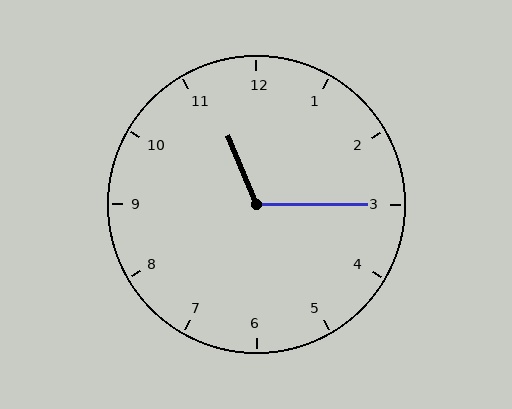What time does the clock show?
11:15.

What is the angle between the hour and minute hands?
Approximately 112 degrees.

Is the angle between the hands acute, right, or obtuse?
It is obtuse.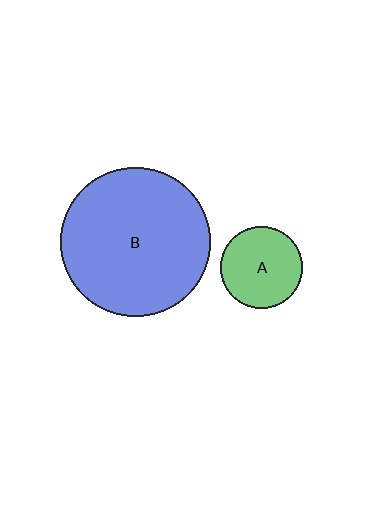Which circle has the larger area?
Circle B (blue).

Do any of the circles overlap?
No, none of the circles overlap.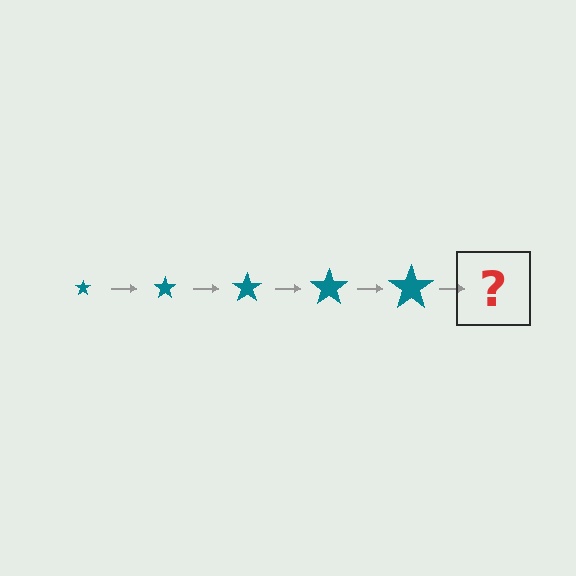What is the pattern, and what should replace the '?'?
The pattern is that the star gets progressively larger each step. The '?' should be a teal star, larger than the previous one.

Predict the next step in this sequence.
The next step is a teal star, larger than the previous one.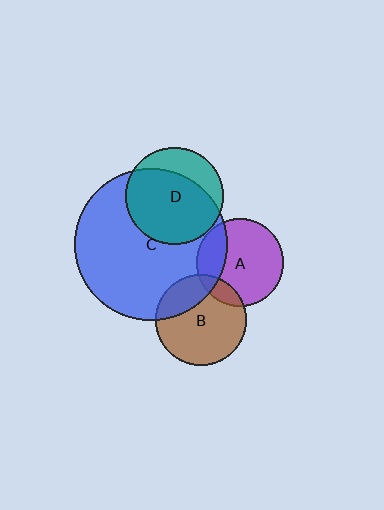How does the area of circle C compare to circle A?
Approximately 3.1 times.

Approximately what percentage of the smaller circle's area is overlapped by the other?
Approximately 25%.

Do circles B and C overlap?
Yes.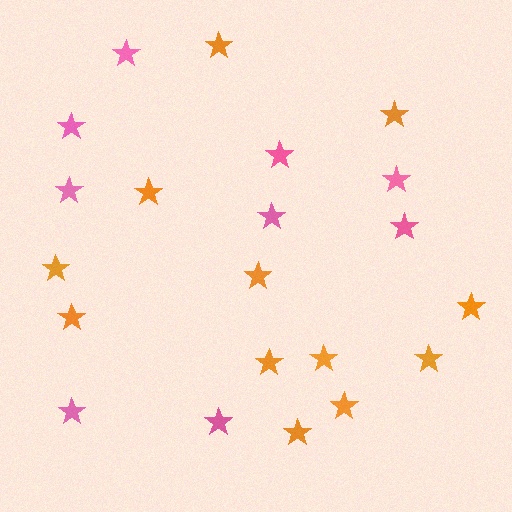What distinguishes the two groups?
There are 2 groups: one group of pink stars (9) and one group of orange stars (12).